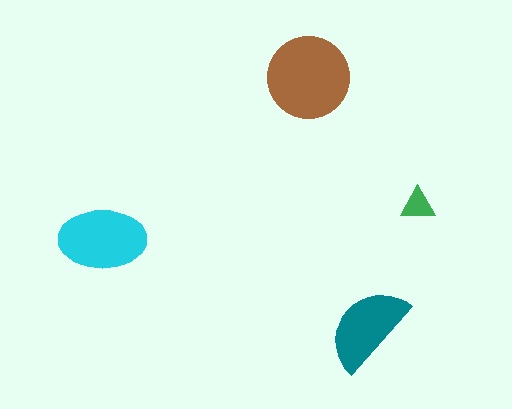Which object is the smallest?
The green triangle.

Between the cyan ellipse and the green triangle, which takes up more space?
The cyan ellipse.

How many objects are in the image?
There are 4 objects in the image.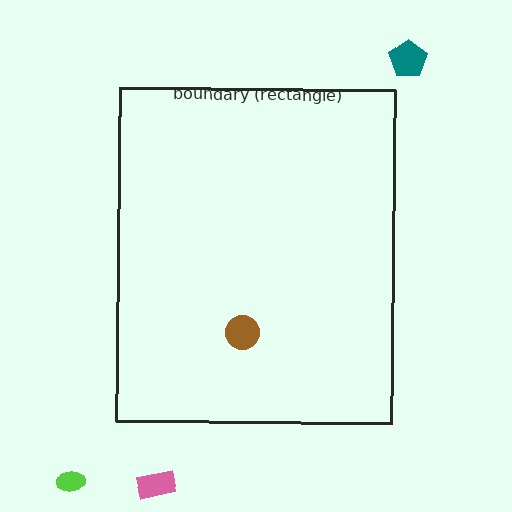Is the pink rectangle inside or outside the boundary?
Outside.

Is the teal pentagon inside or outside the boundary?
Outside.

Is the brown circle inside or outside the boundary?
Inside.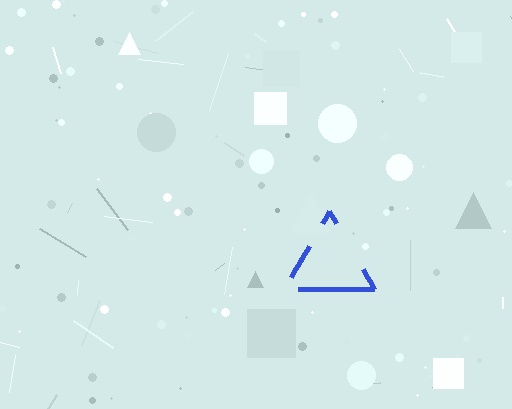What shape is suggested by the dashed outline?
The dashed outline suggests a triangle.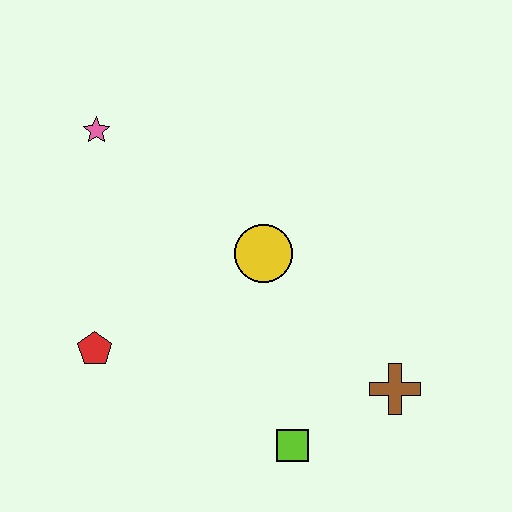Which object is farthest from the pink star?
The brown cross is farthest from the pink star.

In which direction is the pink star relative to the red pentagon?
The pink star is above the red pentagon.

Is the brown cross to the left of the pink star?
No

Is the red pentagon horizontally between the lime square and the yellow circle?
No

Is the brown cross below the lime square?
No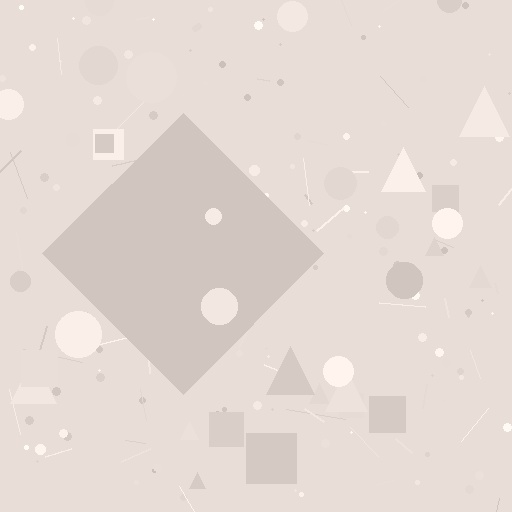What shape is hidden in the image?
A diamond is hidden in the image.